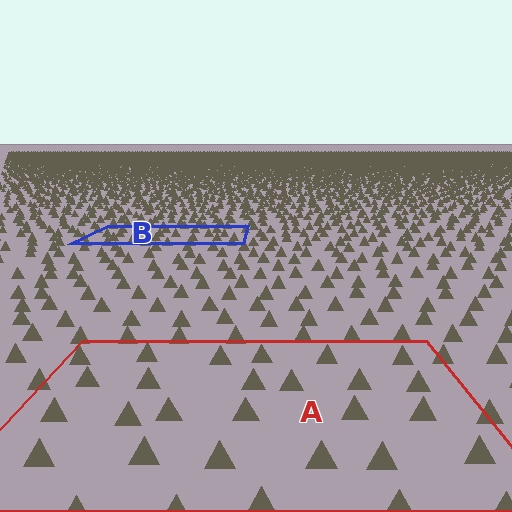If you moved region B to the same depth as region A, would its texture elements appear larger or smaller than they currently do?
They would appear larger. At a closer depth, the same texture elements are projected at a bigger on-screen size.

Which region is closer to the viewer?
Region A is closer. The texture elements there are larger and more spread out.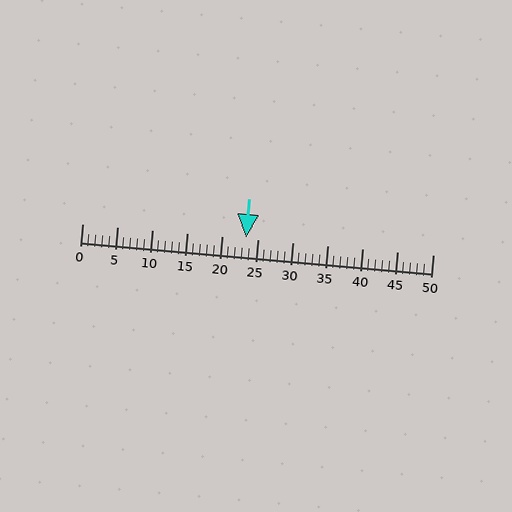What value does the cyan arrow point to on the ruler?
The cyan arrow points to approximately 23.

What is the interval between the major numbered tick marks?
The major tick marks are spaced 5 units apart.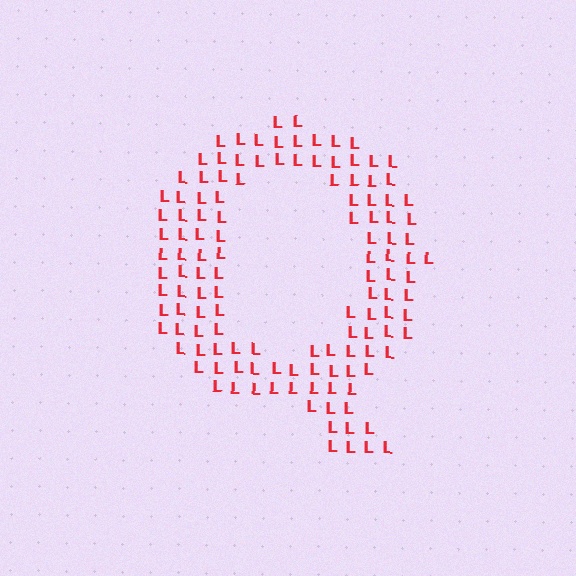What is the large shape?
The large shape is the letter Q.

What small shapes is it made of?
It is made of small letter L's.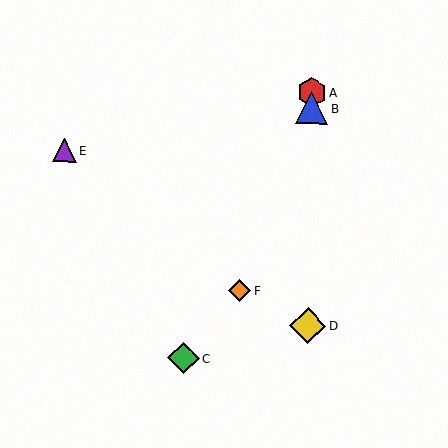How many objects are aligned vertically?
3 objects (A, B, D) are aligned vertically.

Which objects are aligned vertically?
Objects A, B, D are aligned vertically.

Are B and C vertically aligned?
No, B is at x≈312 and C is at x≈183.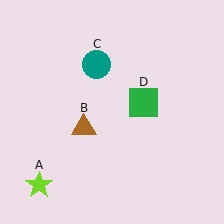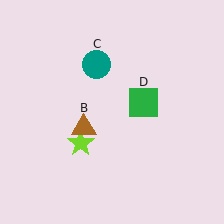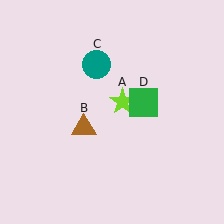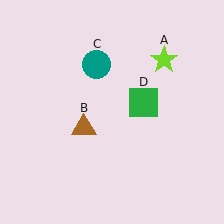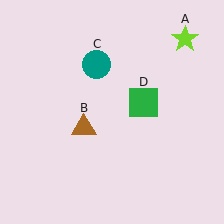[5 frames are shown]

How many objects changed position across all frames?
1 object changed position: lime star (object A).